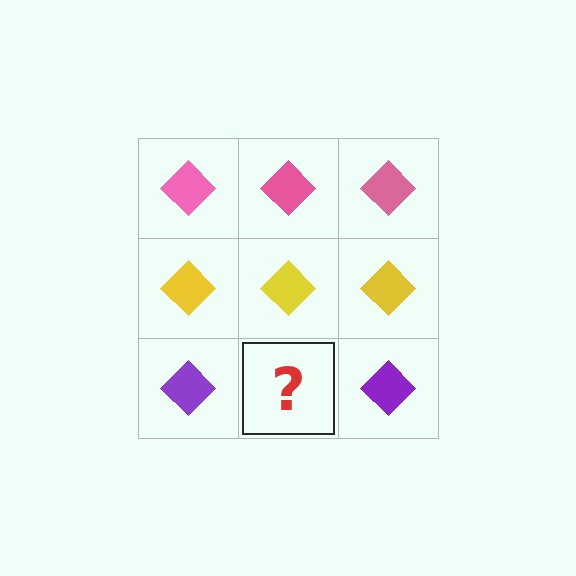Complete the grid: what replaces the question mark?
The question mark should be replaced with a purple diamond.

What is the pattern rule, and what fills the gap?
The rule is that each row has a consistent color. The gap should be filled with a purple diamond.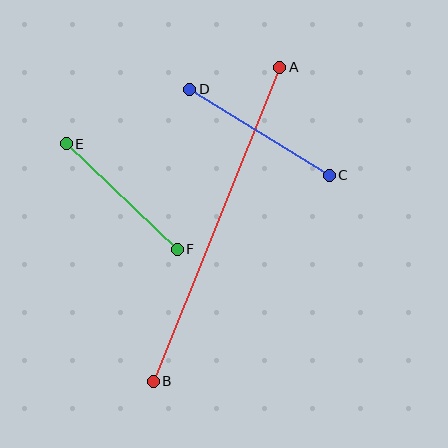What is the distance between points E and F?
The distance is approximately 153 pixels.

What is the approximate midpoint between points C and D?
The midpoint is at approximately (260, 132) pixels.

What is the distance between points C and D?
The distance is approximately 164 pixels.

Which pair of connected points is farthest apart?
Points A and B are farthest apart.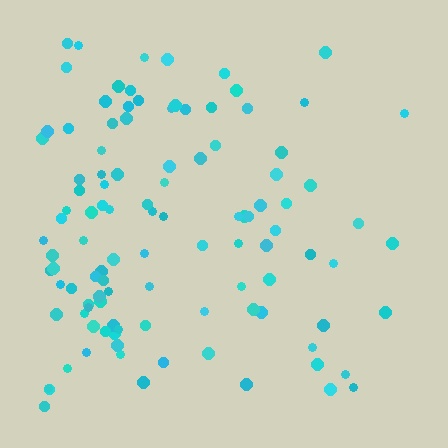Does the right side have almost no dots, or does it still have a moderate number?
Still a moderate number, just noticeably fewer than the left.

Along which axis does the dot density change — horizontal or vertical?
Horizontal.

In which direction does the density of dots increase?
From right to left, with the left side densest.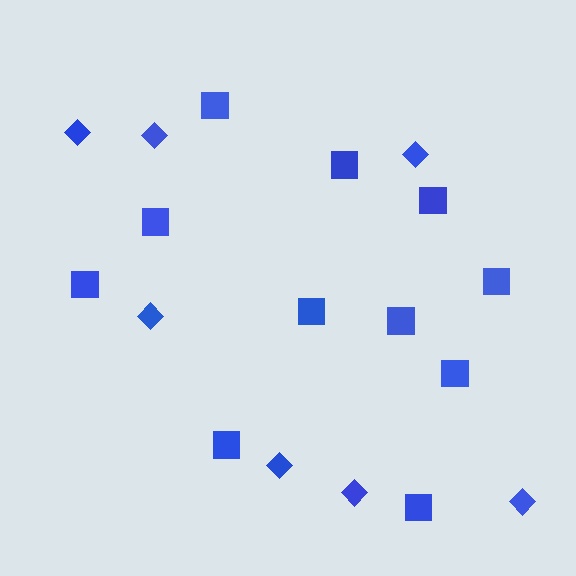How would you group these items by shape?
There are 2 groups: one group of diamonds (7) and one group of squares (11).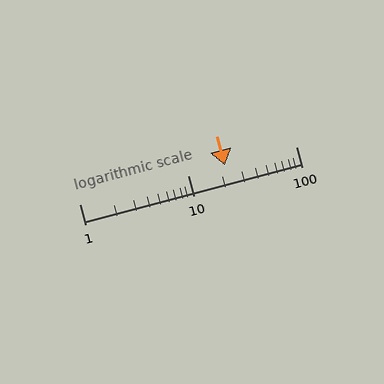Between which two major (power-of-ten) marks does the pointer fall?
The pointer is between 10 and 100.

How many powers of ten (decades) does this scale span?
The scale spans 2 decades, from 1 to 100.